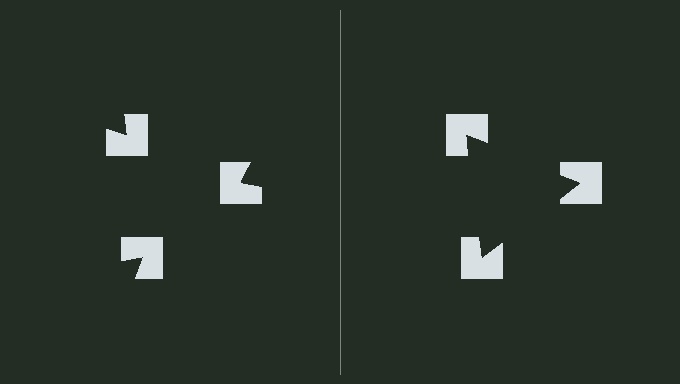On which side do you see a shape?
An illusory triangle appears on the right side. On the left side the wedge cuts are rotated, so no coherent shape forms.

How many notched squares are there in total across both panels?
6 — 3 on each side.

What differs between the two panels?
The notched squares are positioned identically on both sides; only the wedge orientations differ. On the right they align to a triangle; on the left they are misaligned.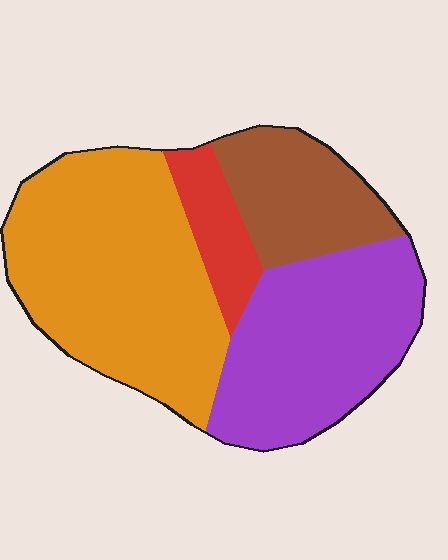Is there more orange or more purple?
Orange.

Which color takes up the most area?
Orange, at roughly 45%.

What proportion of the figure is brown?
Brown takes up about one sixth (1/6) of the figure.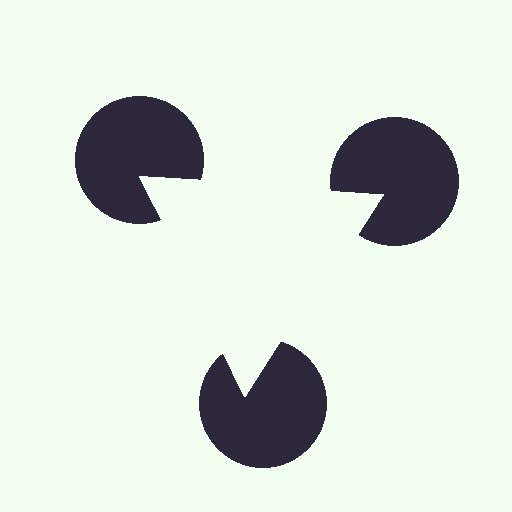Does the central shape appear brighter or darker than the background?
It typically appears slightly brighter than the background, even though no actual brightness change is drawn.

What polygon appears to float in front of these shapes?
An illusory triangle — its edges are inferred from the aligned wedge cuts in the pac-man discs, not physically drawn.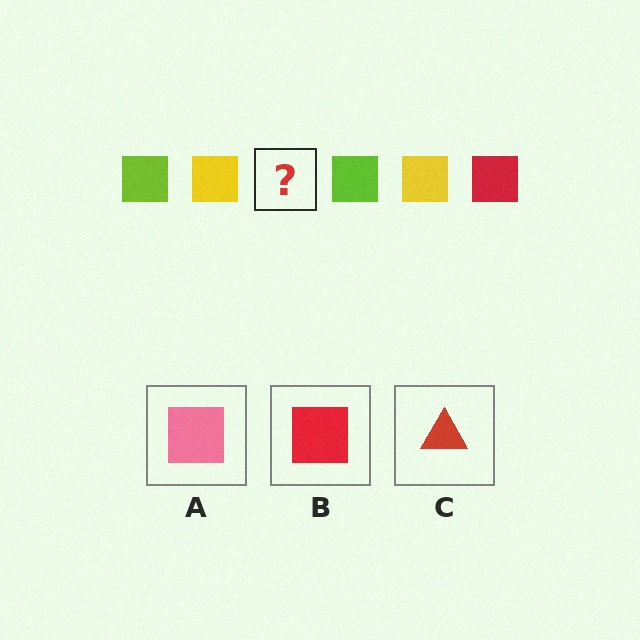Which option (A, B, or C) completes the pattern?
B.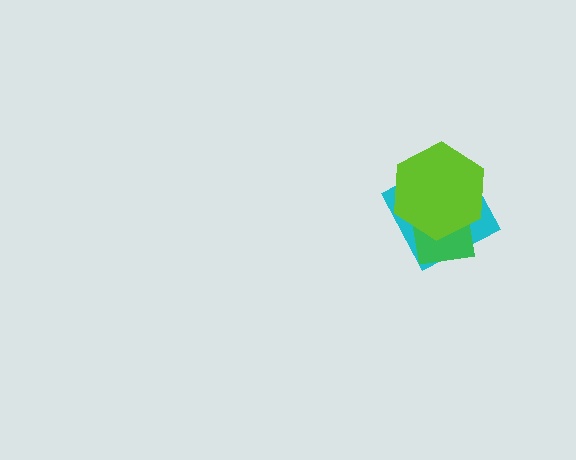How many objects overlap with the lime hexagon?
2 objects overlap with the lime hexagon.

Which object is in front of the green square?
The lime hexagon is in front of the green square.